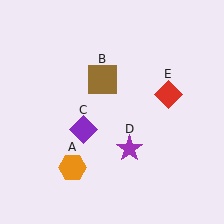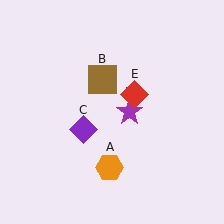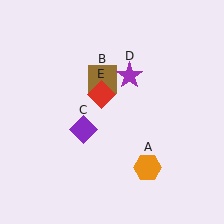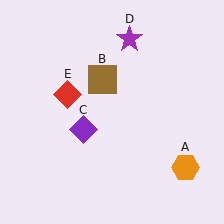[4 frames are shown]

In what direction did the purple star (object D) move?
The purple star (object D) moved up.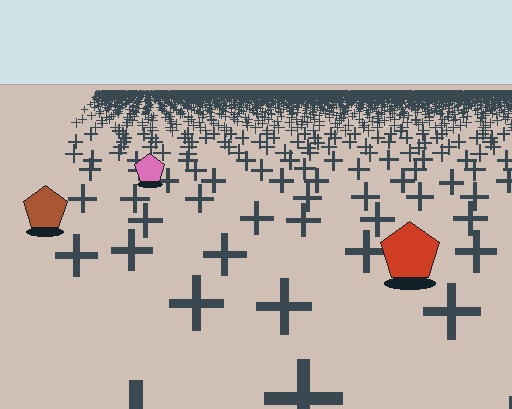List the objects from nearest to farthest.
From nearest to farthest: the red pentagon, the brown pentagon, the pink pentagon.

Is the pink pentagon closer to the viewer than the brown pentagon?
No. The brown pentagon is closer — you can tell from the texture gradient: the ground texture is coarser near it.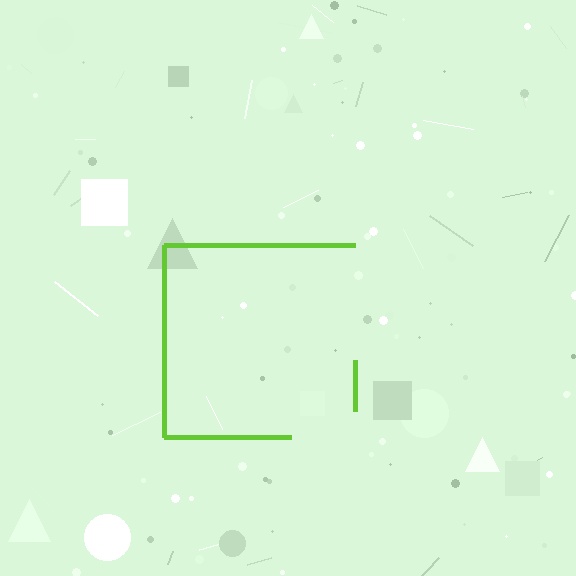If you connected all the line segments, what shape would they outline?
They would outline a square.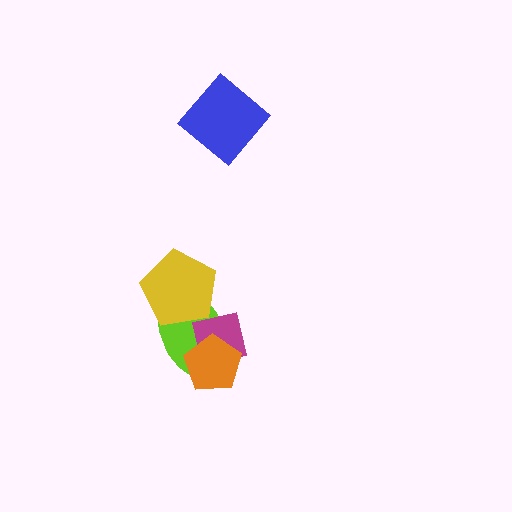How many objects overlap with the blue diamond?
0 objects overlap with the blue diamond.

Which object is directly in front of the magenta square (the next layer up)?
The yellow pentagon is directly in front of the magenta square.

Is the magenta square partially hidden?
Yes, it is partially covered by another shape.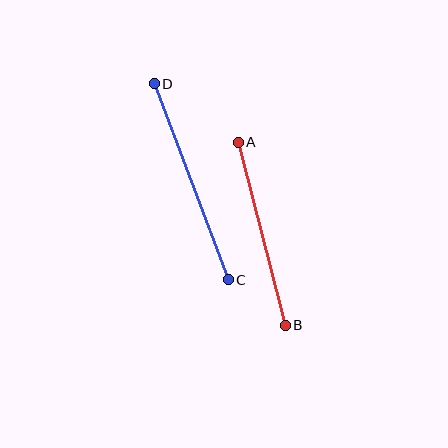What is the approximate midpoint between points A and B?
The midpoint is at approximately (262, 234) pixels.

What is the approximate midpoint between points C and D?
The midpoint is at approximately (191, 182) pixels.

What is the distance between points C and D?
The distance is approximately 210 pixels.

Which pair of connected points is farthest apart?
Points C and D are farthest apart.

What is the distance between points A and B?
The distance is approximately 189 pixels.